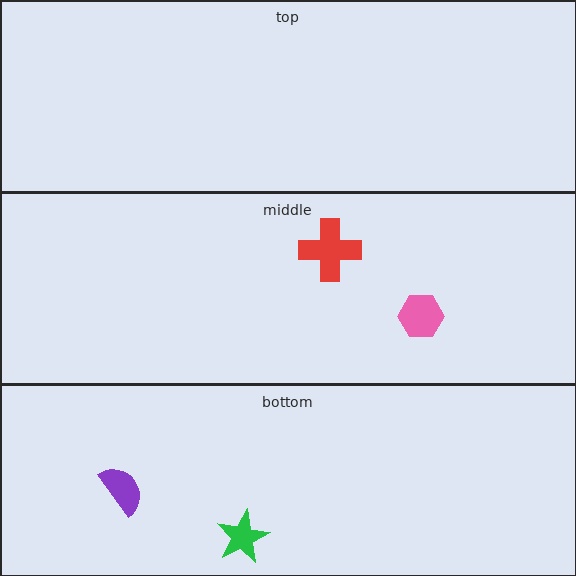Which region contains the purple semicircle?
The bottom region.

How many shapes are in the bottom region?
2.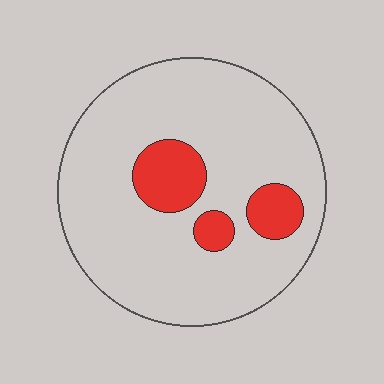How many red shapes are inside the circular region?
3.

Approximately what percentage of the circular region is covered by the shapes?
Approximately 15%.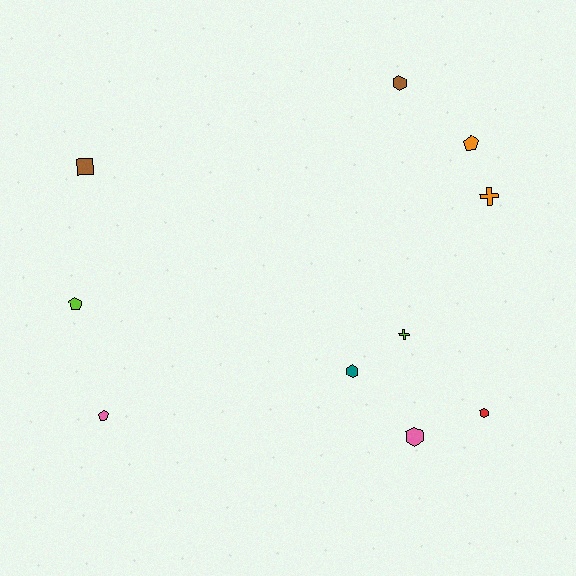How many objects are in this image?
There are 10 objects.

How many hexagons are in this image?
There are 4 hexagons.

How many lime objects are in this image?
There are 2 lime objects.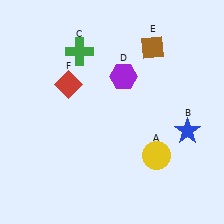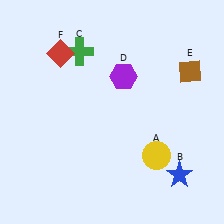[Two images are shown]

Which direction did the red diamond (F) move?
The red diamond (F) moved up.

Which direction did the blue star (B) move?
The blue star (B) moved down.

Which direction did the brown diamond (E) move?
The brown diamond (E) moved right.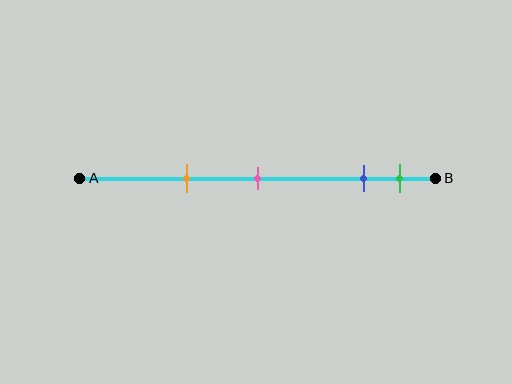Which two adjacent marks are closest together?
The blue and green marks are the closest adjacent pair.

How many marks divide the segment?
There are 4 marks dividing the segment.